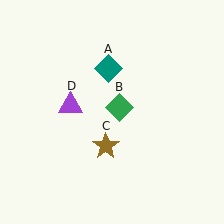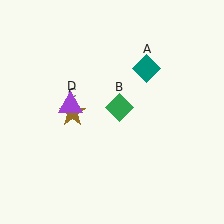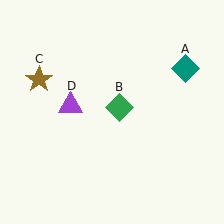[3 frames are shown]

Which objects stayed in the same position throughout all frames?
Green diamond (object B) and purple triangle (object D) remained stationary.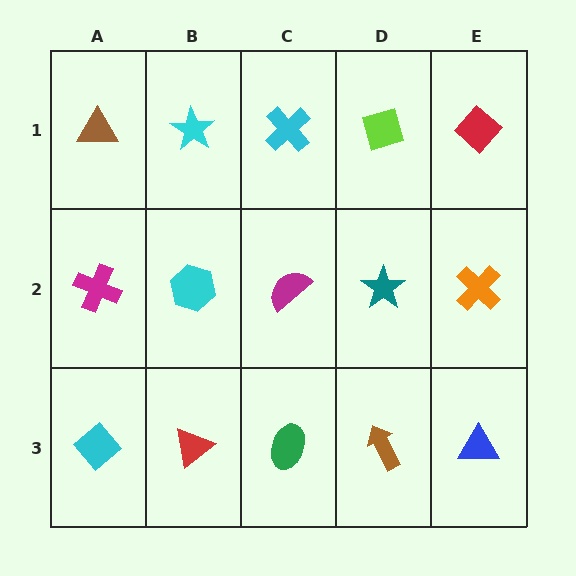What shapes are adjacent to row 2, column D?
A lime diamond (row 1, column D), a brown arrow (row 3, column D), a magenta semicircle (row 2, column C), an orange cross (row 2, column E).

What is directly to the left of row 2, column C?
A cyan hexagon.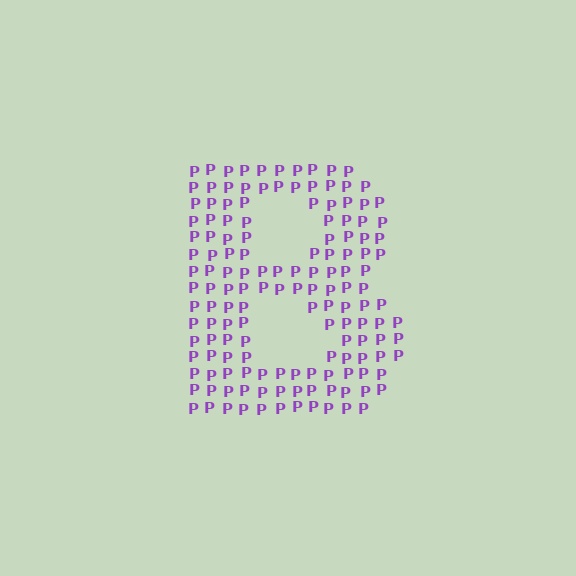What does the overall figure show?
The overall figure shows the letter B.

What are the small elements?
The small elements are letter P's.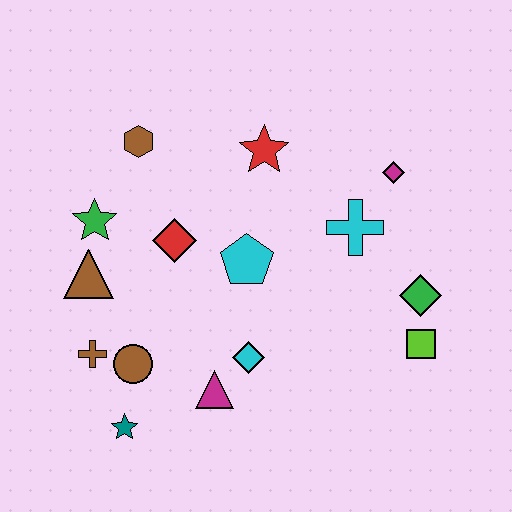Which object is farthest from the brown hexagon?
The lime square is farthest from the brown hexagon.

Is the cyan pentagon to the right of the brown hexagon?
Yes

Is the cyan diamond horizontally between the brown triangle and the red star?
Yes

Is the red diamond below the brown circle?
No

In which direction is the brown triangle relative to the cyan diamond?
The brown triangle is to the left of the cyan diamond.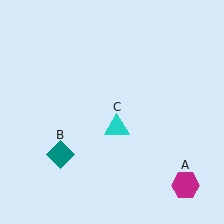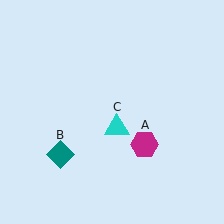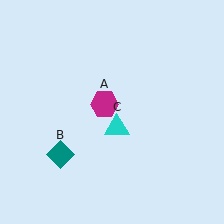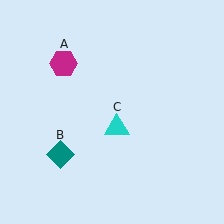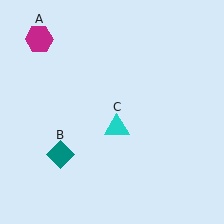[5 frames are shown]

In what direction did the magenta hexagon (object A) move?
The magenta hexagon (object A) moved up and to the left.